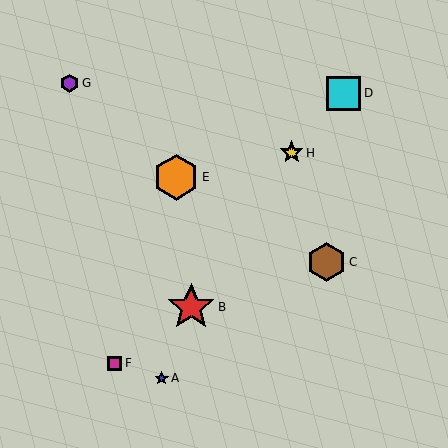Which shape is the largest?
The red star (labeled B) is the largest.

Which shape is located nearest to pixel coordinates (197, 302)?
The red star (labeled B) at (191, 307) is nearest to that location.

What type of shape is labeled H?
Shape H is a yellow star.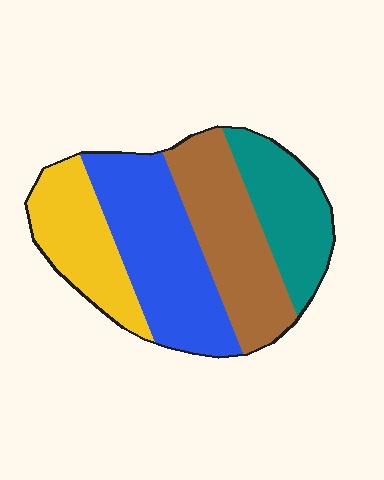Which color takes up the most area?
Blue, at roughly 30%.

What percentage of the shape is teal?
Teal takes up about one fifth (1/5) of the shape.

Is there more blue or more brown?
Blue.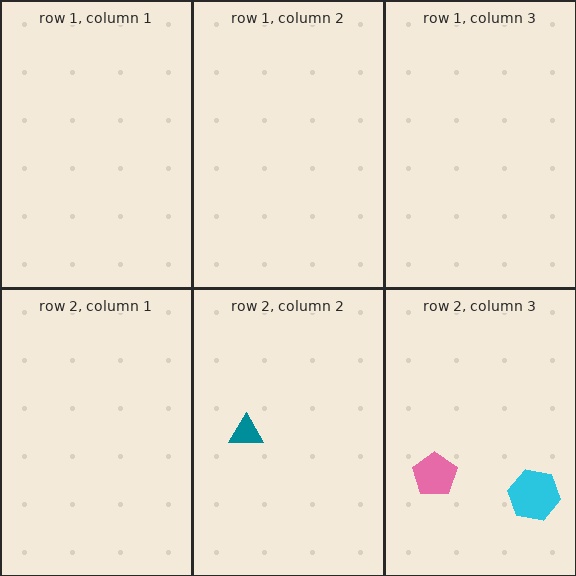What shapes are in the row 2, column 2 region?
The teal triangle.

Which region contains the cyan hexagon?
The row 2, column 3 region.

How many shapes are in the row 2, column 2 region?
1.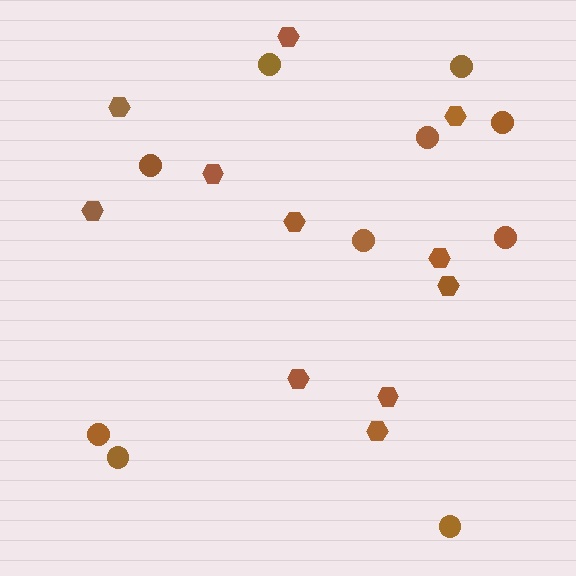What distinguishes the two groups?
There are 2 groups: one group of hexagons (11) and one group of circles (10).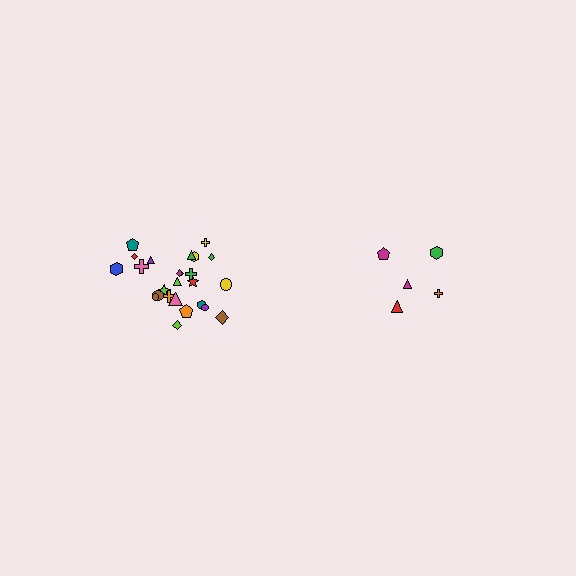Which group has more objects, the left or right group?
The left group.